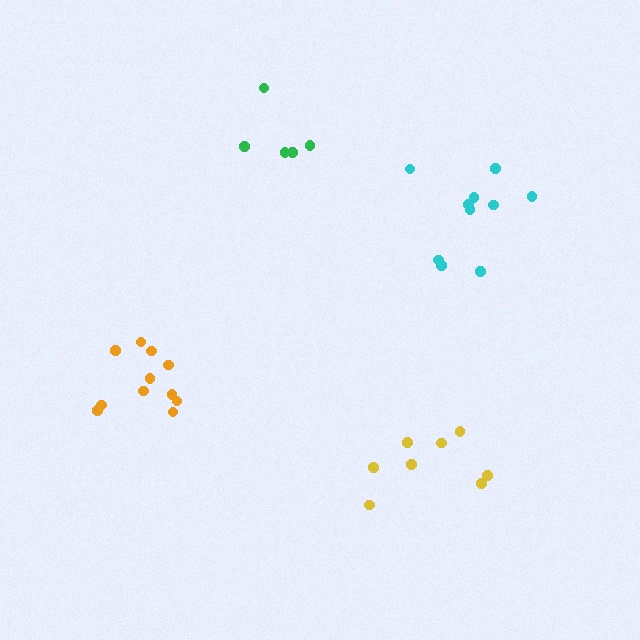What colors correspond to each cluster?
The clusters are colored: orange, yellow, green, cyan.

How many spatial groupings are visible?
There are 4 spatial groupings.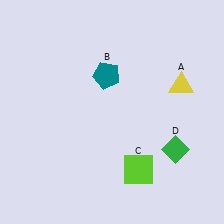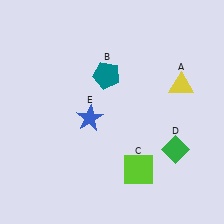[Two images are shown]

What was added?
A blue star (E) was added in Image 2.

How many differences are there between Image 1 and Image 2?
There is 1 difference between the two images.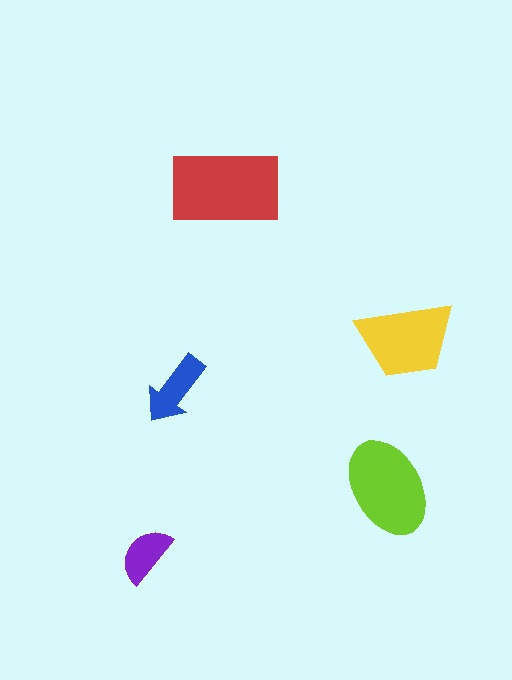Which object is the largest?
The red rectangle.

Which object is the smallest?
The purple semicircle.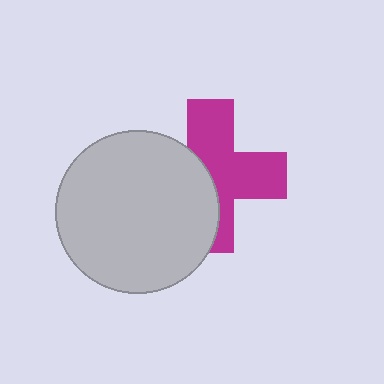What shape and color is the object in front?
The object in front is a light gray circle.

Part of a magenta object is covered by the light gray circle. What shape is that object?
It is a cross.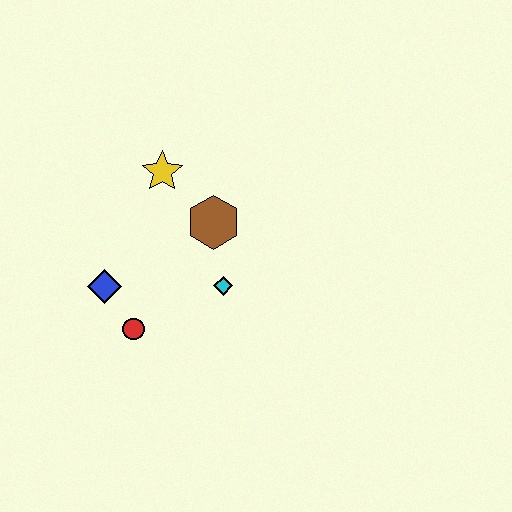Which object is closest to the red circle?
The blue diamond is closest to the red circle.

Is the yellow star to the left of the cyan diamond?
Yes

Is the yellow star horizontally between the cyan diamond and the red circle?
Yes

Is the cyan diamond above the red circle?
Yes